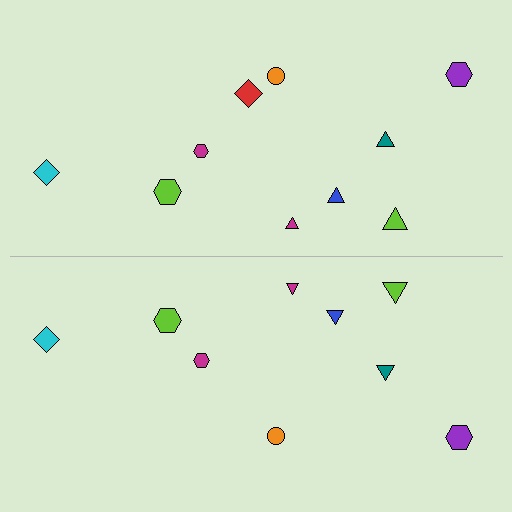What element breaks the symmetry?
A red diamond is missing from the bottom side.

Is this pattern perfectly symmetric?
No, the pattern is not perfectly symmetric. A red diamond is missing from the bottom side.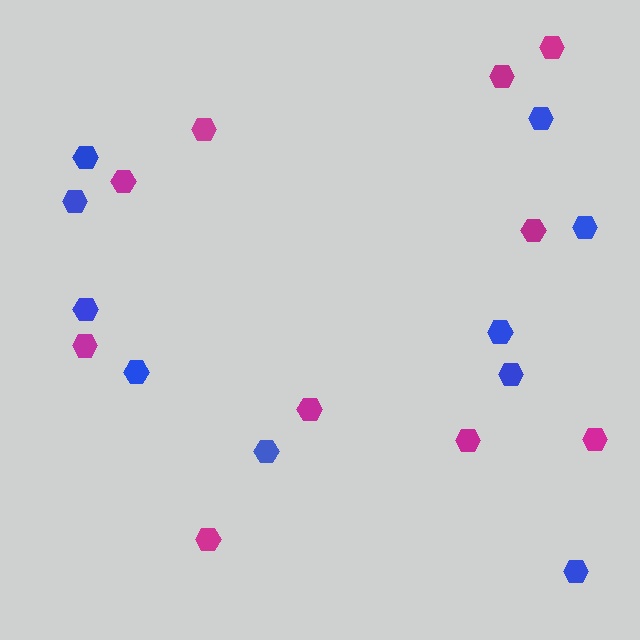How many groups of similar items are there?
There are 2 groups: one group of magenta hexagons (10) and one group of blue hexagons (10).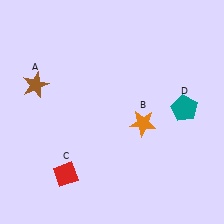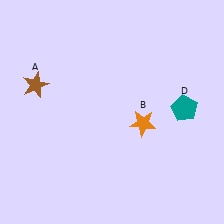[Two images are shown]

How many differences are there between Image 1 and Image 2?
There is 1 difference between the two images.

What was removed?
The red diamond (C) was removed in Image 2.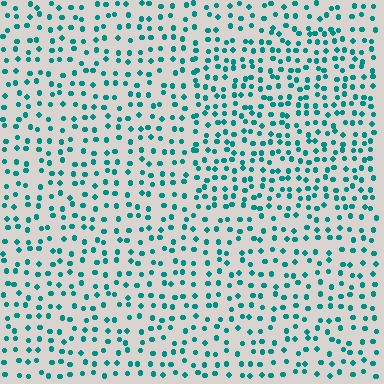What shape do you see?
I see a rectangle.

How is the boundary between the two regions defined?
The boundary is defined by a change in element density (approximately 1.5x ratio). All elements are the same color, size, and shape.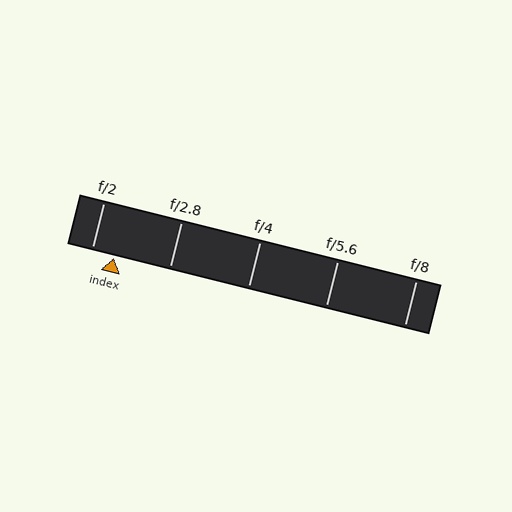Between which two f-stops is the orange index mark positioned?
The index mark is between f/2 and f/2.8.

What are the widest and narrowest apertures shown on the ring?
The widest aperture shown is f/2 and the narrowest is f/8.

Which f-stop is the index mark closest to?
The index mark is closest to f/2.